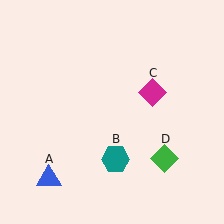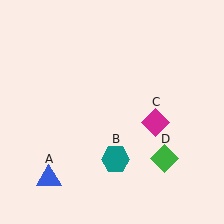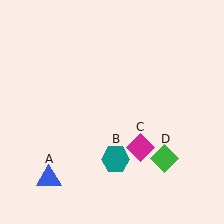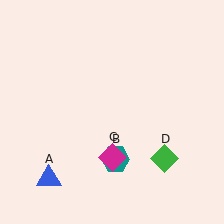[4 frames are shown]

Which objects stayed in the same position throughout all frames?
Blue triangle (object A) and teal hexagon (object B) and green diamond (object D) remained stationary.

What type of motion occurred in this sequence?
The magenta diamond (object C) rotated clockwise around the center of the scene.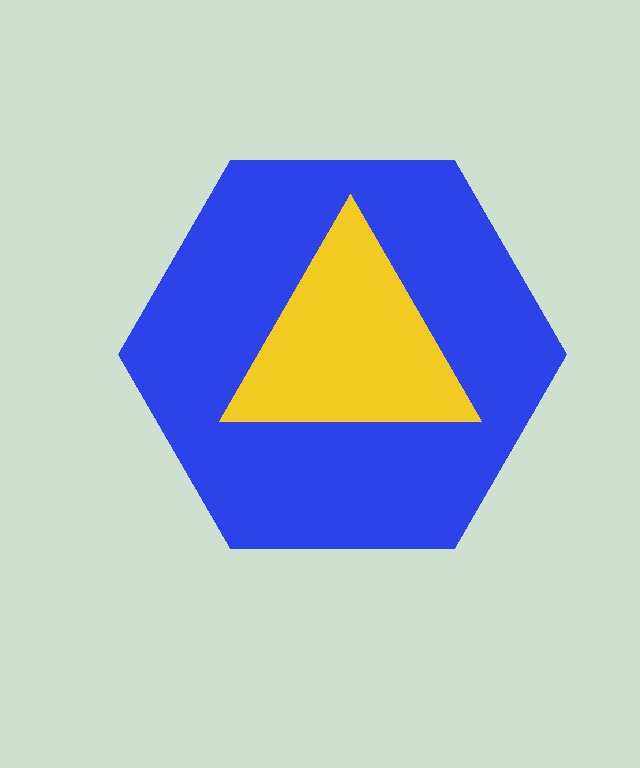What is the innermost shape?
The yellow triangle.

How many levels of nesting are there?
2.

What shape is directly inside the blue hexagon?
The yellow triangle.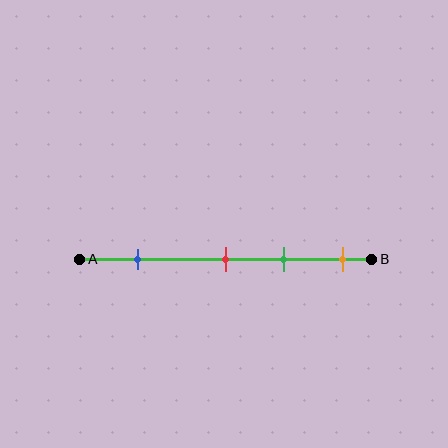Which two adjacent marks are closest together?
The red and green marks are the closest adjacent pair.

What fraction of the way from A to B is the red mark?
The red mark is approximately 50% (0.5) of the way from A to B.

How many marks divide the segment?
There are 4 marks dividing the segment.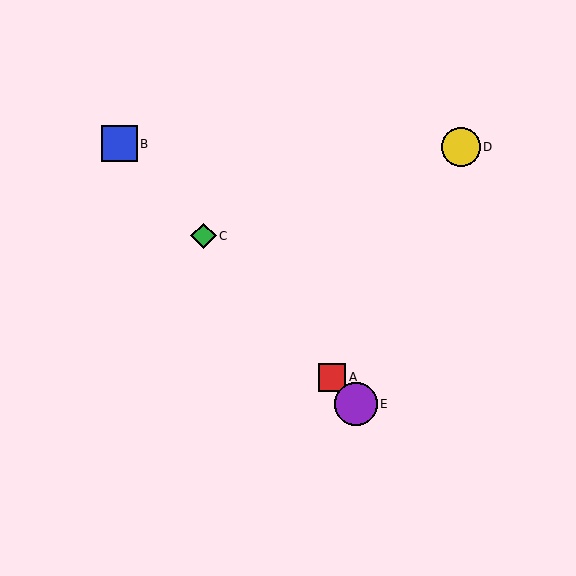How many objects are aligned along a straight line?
4 objects (A, B, C, E) are aligned along a straight line.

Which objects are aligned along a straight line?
Objects A, B, C, E are aligned along a straight line.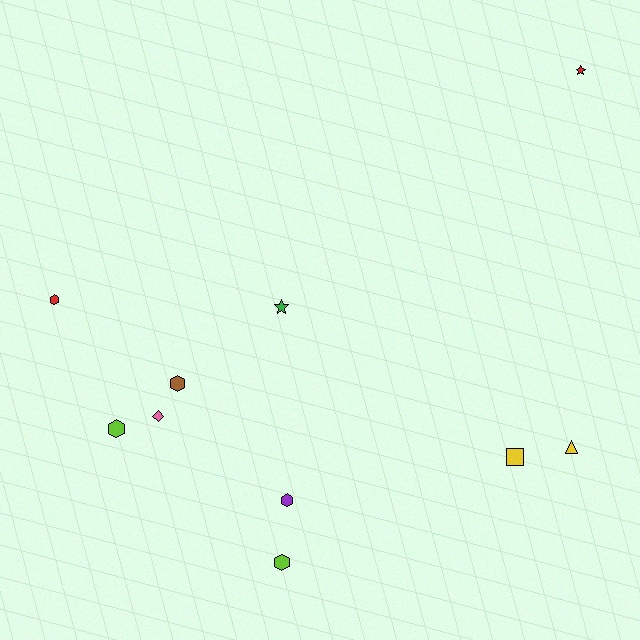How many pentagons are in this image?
There are no pentagons.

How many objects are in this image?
There are 10 objects.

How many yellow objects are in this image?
There are 2 yellow objects.